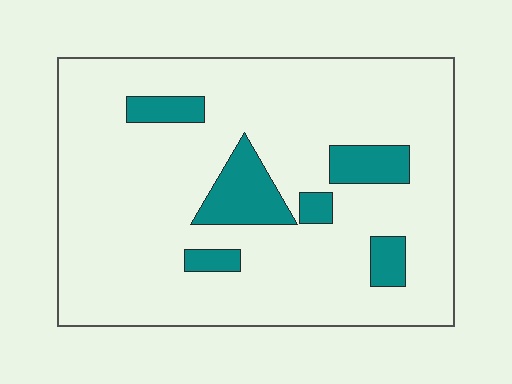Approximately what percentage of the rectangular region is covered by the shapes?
Approximately 15%.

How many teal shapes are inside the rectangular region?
6.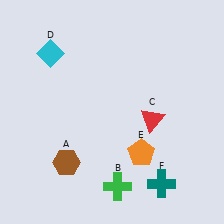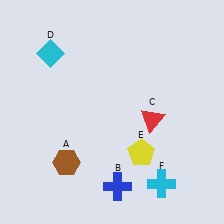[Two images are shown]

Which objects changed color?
B changed from green to blue. E changed from orange to yellow. F changed from teal to cyan.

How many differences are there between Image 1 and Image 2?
There are 3 differences between the two images.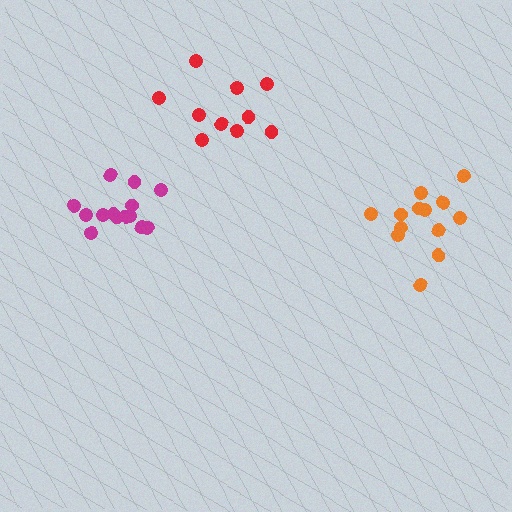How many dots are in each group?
Group 1: 14 dots, Group 2: 13 dots, Group 3: 10 dots (37 total).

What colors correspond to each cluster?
The clusters are colored: magenta, orange, red.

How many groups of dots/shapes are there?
There are 3 groups.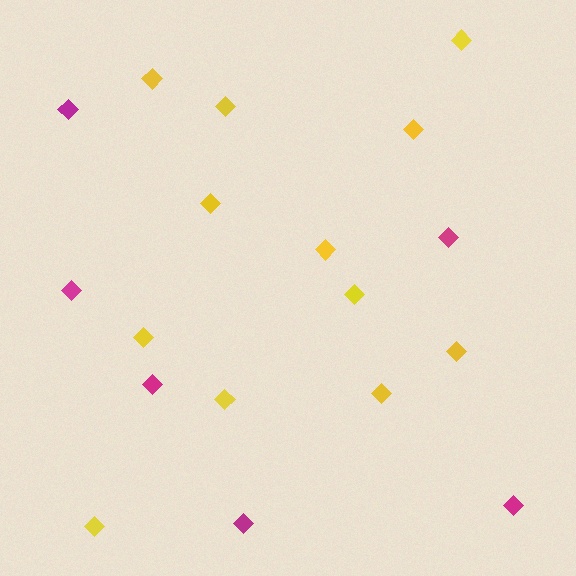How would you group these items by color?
There are 2 groups: one group of yellow diamonds (12) and one group of magenta diamonds (6).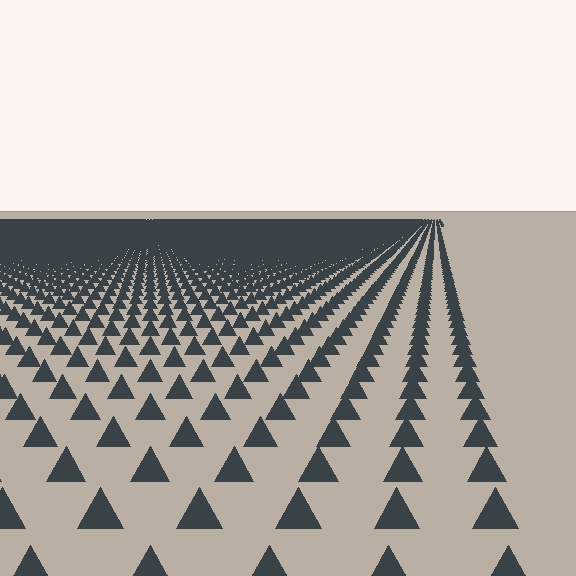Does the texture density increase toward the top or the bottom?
Density increases toward the top.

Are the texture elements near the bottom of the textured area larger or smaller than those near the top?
Larger. Near the bottom, elements are closer to the viewer and appear at a bigger on-screen size.